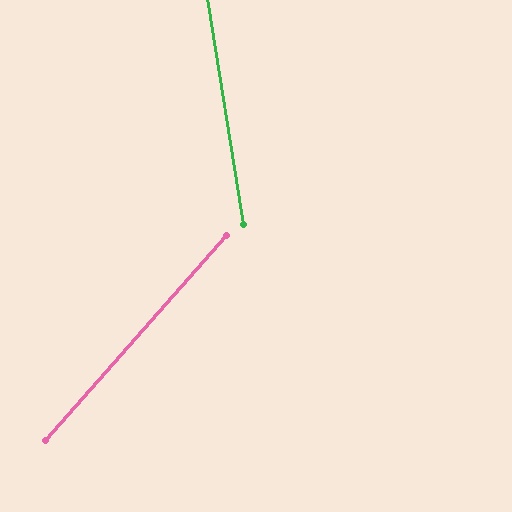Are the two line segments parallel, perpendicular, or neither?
Neither parallel nor perpendicular — they differ by about 50°.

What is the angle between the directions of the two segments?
Approximately 50 degrees.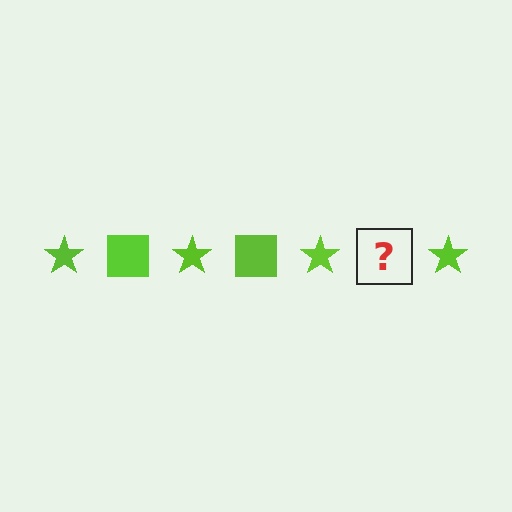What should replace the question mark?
The question mark should be replaced with a lime square.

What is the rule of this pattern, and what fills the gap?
The rule is that the pattern cycles through star, square shapes in lime. The gap should be filled with a lime square.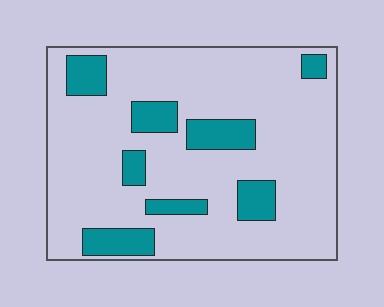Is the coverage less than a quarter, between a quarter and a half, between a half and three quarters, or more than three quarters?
Less than a quarter.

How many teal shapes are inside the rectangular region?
8.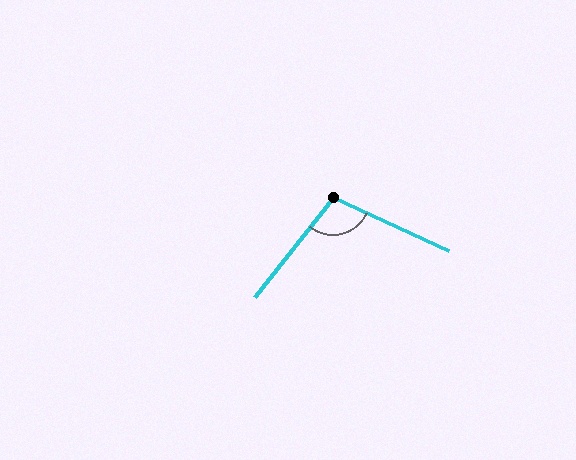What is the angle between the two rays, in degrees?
Approximately 104 degrees.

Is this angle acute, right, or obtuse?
It is obtuse.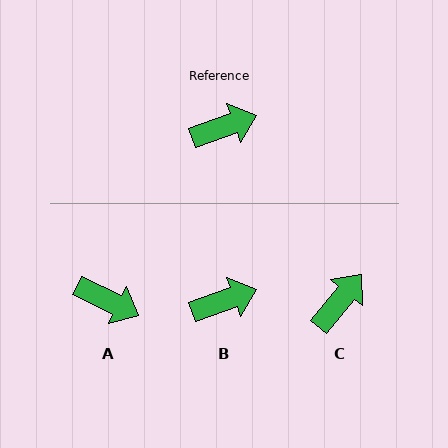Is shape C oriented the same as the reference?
No, it is off by about 32 degrees.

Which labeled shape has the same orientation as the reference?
B.